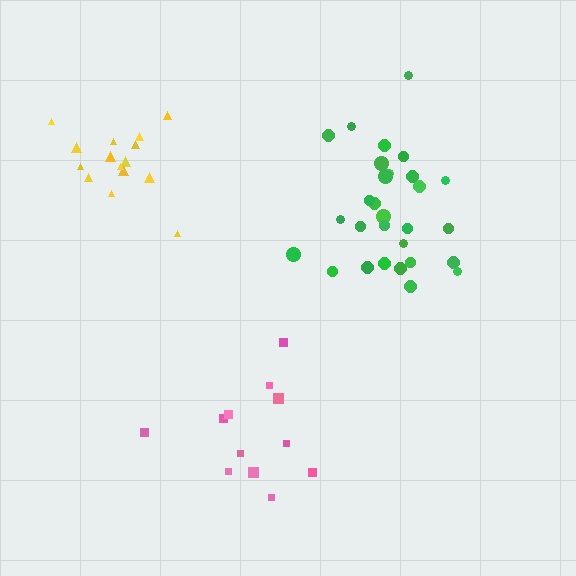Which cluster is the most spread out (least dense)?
Pink.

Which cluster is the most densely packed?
Yellow.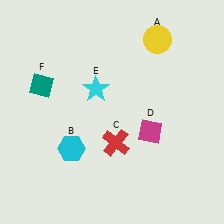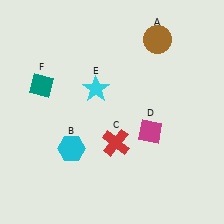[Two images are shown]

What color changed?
The circle (A) changed from yellow in Image 1 to brown in Image 2.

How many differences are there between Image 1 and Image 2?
There is 1 difference between the two images.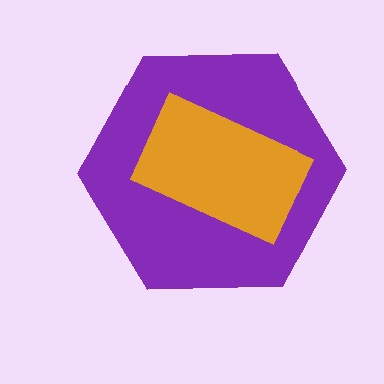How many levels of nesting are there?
2.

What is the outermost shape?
The purple hexagon.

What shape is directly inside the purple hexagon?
The orange rectangle.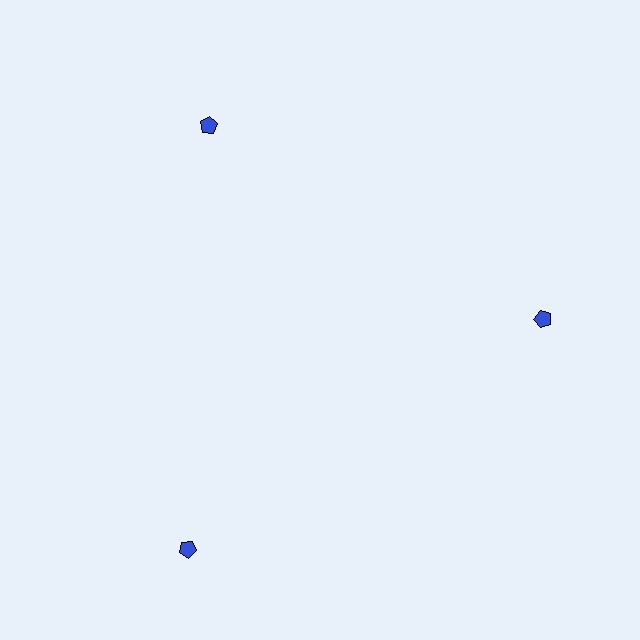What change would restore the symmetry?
The symmetry would be restored by moving it inward, back onto the ring so that all 3 pentagons sit at equal angles and equal distance from the center.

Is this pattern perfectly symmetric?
No. The 3 blue pentagons are arranged in a ring, but one element near the 7 o'clock position is pushed outward from the center, breaking the 3-fold rotational symmetry.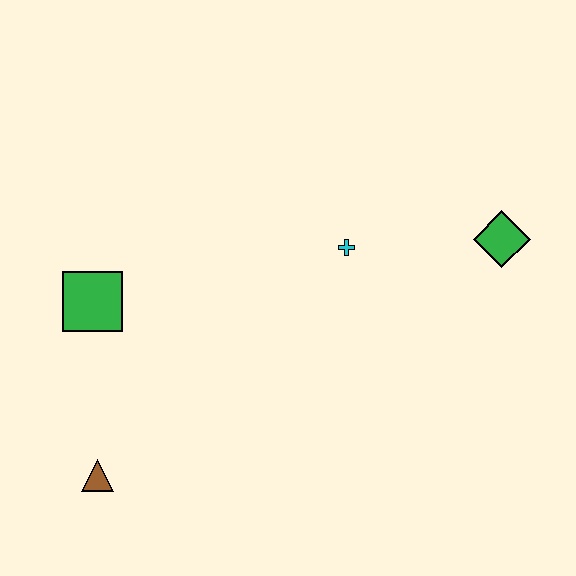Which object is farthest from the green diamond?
The brown triangle is farthest from the green diamond.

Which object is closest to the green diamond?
The cyan cross is closest to the green diamond.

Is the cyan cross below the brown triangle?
No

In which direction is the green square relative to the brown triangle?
The green square is above the brown triangle.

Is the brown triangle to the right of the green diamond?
No